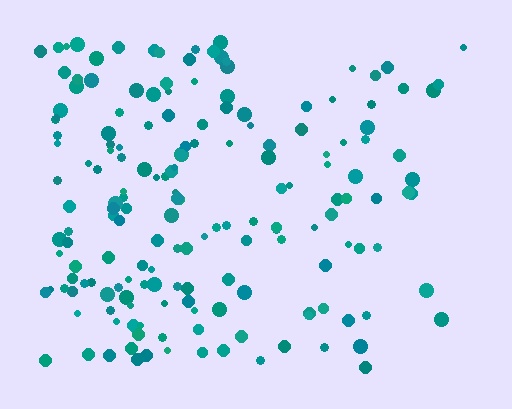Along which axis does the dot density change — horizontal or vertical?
Horizontal.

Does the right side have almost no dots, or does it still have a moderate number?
Still a moderate number, just noticeably fewer than the left.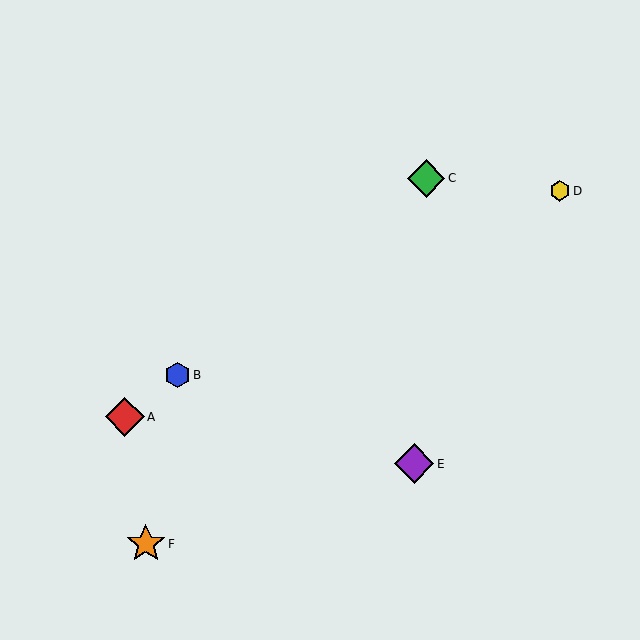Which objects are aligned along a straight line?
Objects A, B, C are aligned along a straight line.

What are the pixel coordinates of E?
Object E is at (414, 464).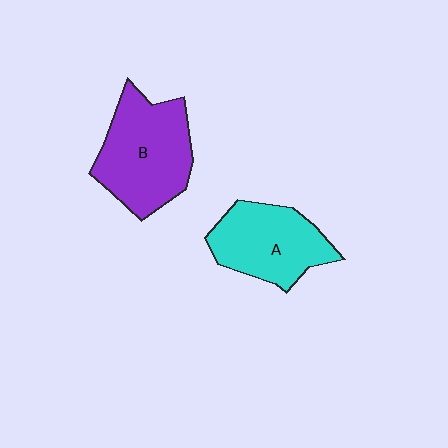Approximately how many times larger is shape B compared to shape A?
Approximately 1.2 times.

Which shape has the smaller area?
Shape A (cyan).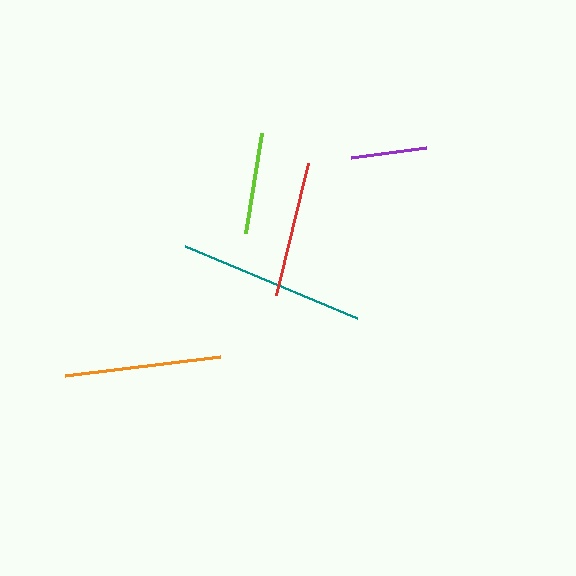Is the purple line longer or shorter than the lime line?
The lime line is longer than the purple line.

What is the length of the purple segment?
The purple segment is approximately 75 pixels long.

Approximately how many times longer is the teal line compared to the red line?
The teal line is approximately 1.4 times the length of the red line.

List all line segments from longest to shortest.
From longest to shortest: teal, orange, red, lime, purple.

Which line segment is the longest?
The teal line is the longest at approximately 187 pixels.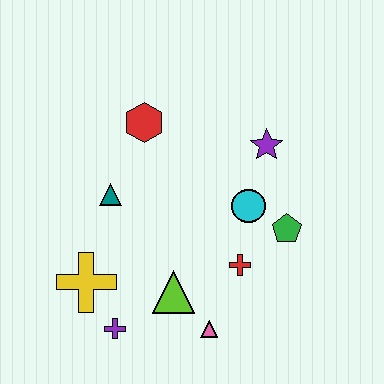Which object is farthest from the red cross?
The red hexagon is farthest from the red cross.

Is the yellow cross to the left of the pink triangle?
Yes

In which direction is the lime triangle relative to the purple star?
The lime triangle is below the purple star.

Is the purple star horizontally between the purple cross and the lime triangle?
No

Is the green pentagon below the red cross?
No